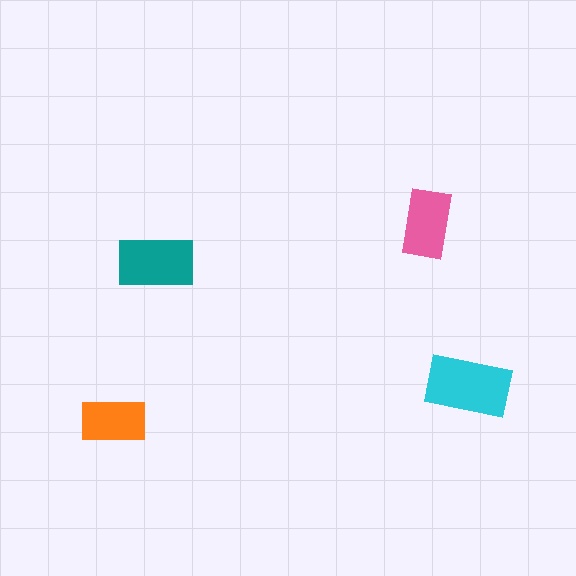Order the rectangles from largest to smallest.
the cyan one, the teal one, the pink one, the orange one.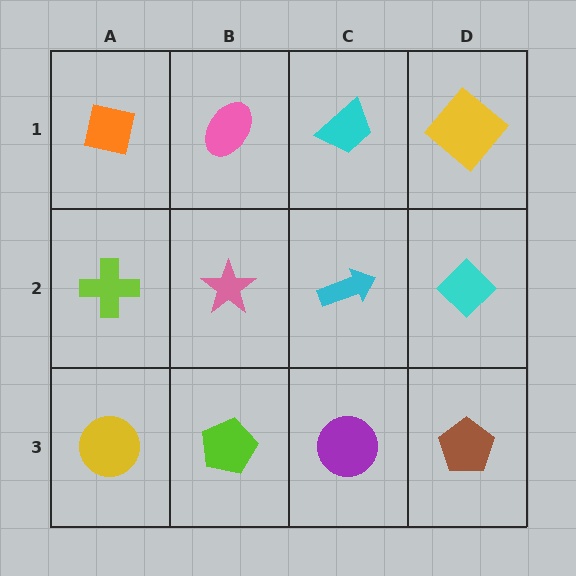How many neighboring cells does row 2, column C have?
4.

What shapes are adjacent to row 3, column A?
A lime cross (row 2, column A), a lime pentagon (row 3, column B).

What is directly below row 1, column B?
A pink star.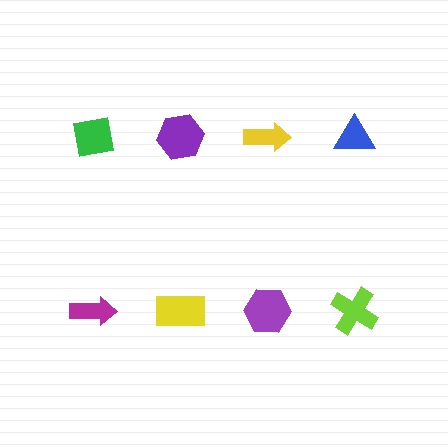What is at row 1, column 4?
A blue triangle.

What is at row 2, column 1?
A magenta arrow.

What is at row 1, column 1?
A green square.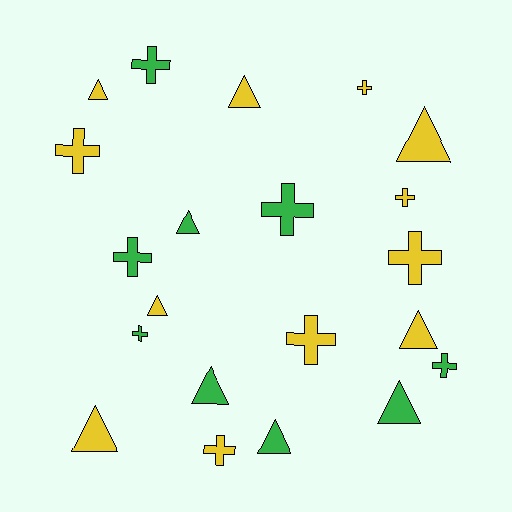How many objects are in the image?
There are 21 objects.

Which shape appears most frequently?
Cross, with 11 objects.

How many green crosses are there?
There are 5 green crosses.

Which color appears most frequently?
Yellow, with 12 objects.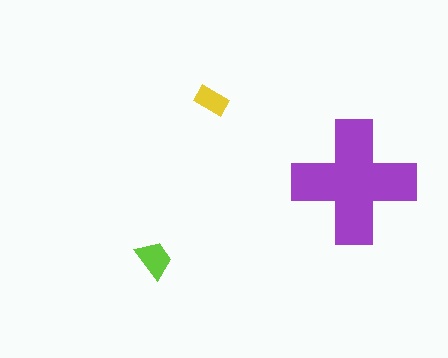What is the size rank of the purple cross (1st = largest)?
1st.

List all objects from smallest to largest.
The yellow rectangle, the lime trapezoid, the purple cross.